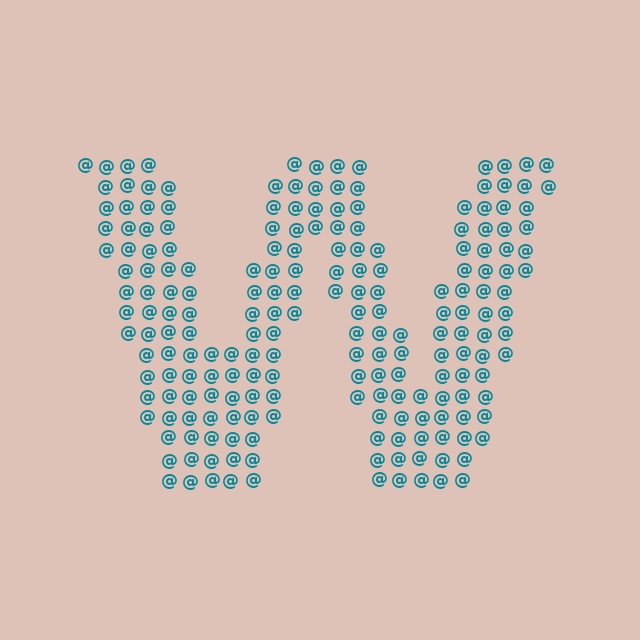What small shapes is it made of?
It is made of small at signs.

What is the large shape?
The large shape is the letter W.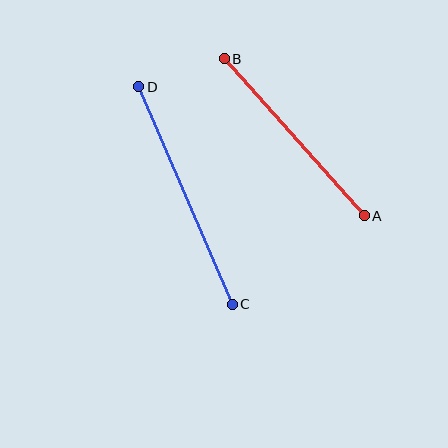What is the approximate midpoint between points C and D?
The midpoint is at approximately (185, 195) pixels.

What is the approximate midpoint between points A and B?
The midpoint is at approximately (294, 137) pixels.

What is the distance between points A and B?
The distance is approximately 210 pixels.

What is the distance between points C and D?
The distance is approximately 237 pixels.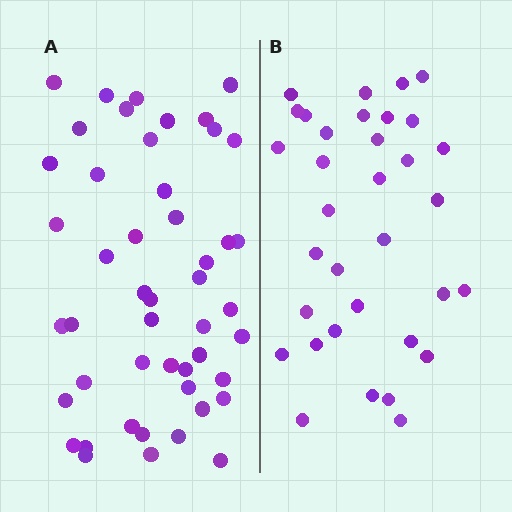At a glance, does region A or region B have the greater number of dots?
Region A (the left region) has more dots.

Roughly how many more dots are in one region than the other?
Region A has approximately 15 more dots than region B.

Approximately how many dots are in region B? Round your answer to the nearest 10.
About 30 dots. (The exact count is 34, which rounds to 30.)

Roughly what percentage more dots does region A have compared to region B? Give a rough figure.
About 40% more.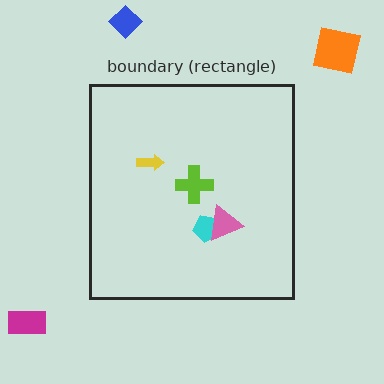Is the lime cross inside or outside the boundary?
Inside.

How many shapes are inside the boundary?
4 inside, 3 outside.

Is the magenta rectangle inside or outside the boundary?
Outside.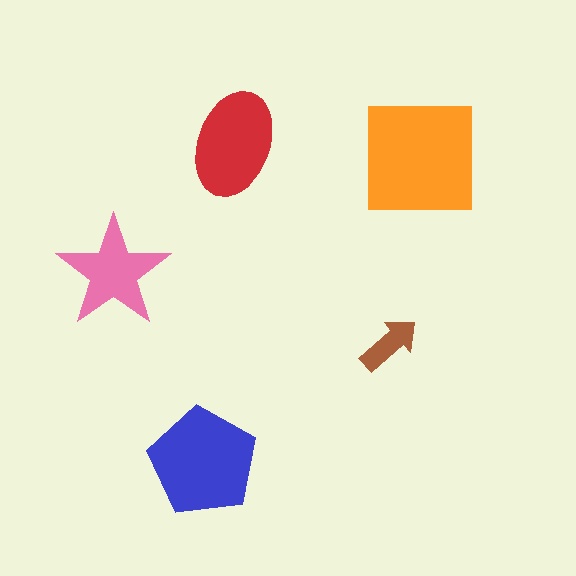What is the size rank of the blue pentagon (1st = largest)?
2nd.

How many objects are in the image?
There are 5 objects in the image.